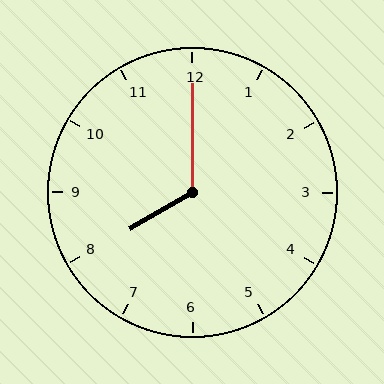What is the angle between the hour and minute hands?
Approximately 120 degrees.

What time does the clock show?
8:00.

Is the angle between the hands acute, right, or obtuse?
It is obtuse.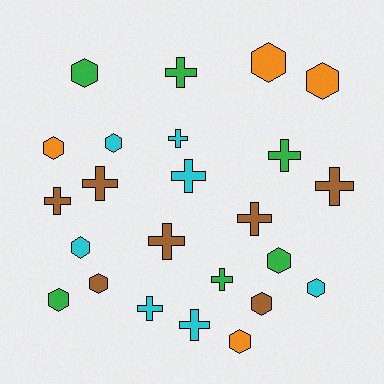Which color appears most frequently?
Brown, with 7 objects.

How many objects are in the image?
There are 24 objects.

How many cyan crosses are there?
There are 4 cyan crosses.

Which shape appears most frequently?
Cross, with 12 objects.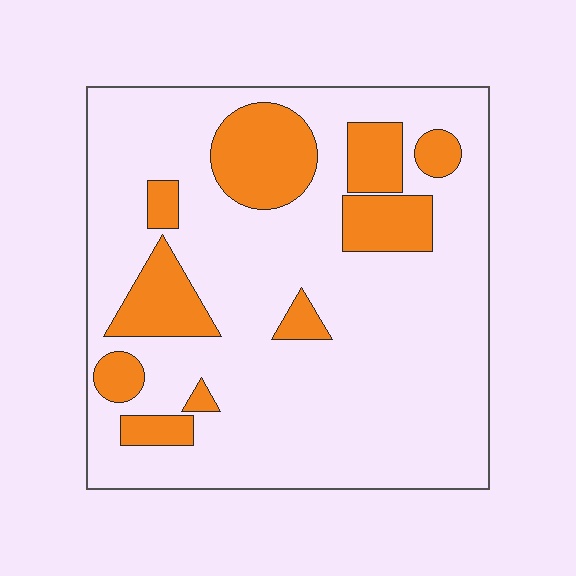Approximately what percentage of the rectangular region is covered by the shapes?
Approximately 20%.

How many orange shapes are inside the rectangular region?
10.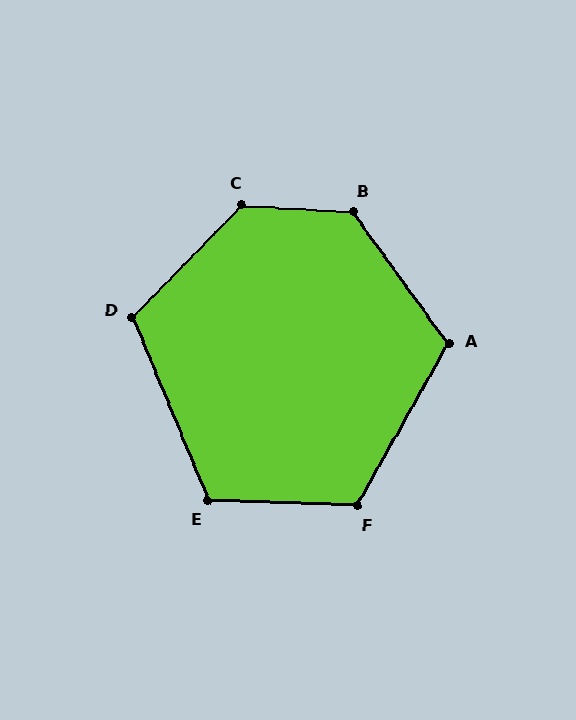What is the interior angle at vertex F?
Approximately 117 degrees (obtuse).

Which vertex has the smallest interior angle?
D, at approximately 113 degrees.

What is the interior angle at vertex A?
Approximately 115 degrees (obtuse).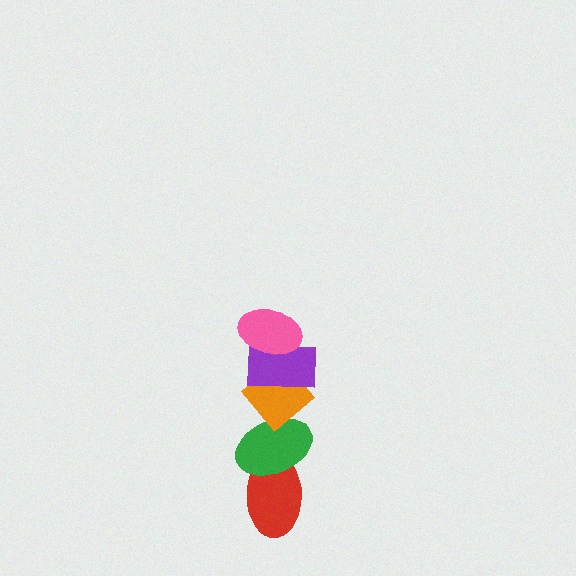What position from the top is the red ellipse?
The red ellipse is 5th from the top.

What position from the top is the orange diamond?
The orange diamond is 3rd from the top.